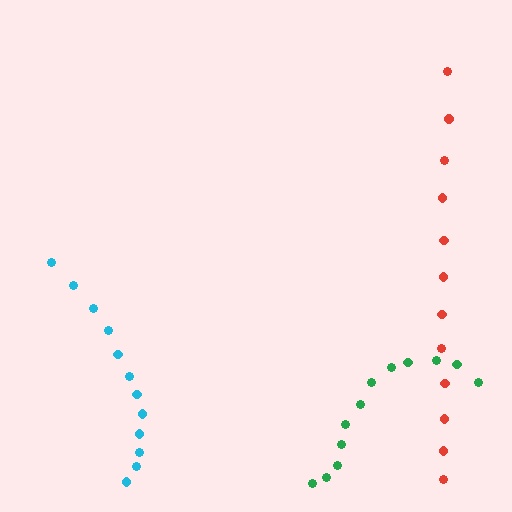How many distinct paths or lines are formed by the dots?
There are 3 distinct paths.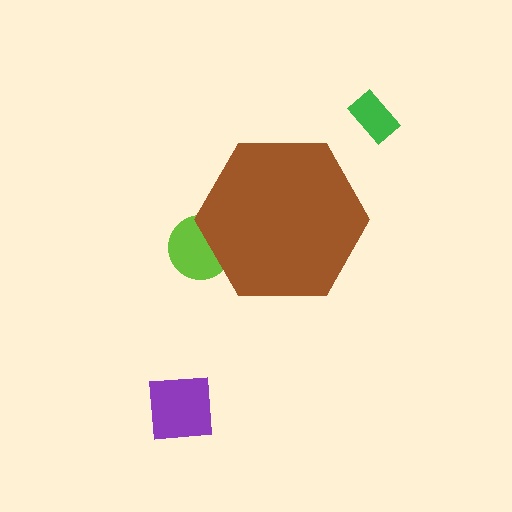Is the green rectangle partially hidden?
No, the green rectangle is fully visible.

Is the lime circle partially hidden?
Yes, the lime circle is partially hidden behind the brown hexagon.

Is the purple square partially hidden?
No, the purple square is fully visible.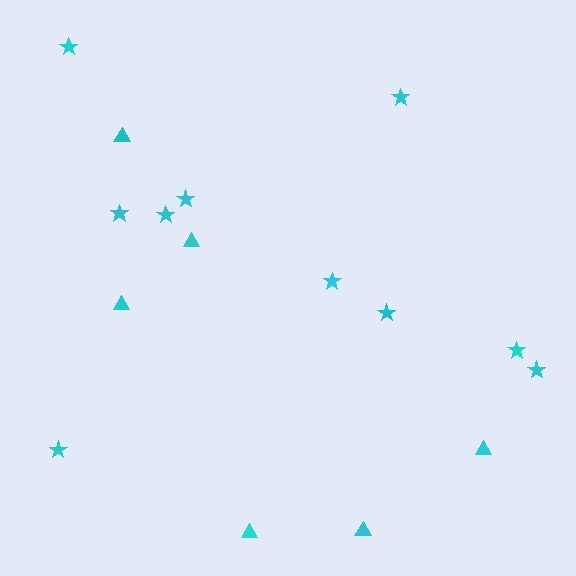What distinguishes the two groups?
There are 2 groups: one group of stars (10) and one group of triangles (6).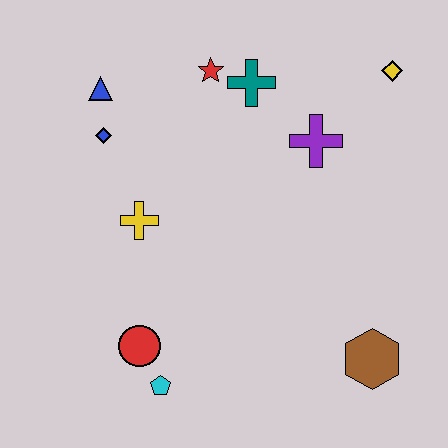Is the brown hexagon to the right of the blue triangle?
Yes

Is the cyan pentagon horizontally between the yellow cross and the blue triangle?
No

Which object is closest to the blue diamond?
The blue triangle is closest to the blue diamond.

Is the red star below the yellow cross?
No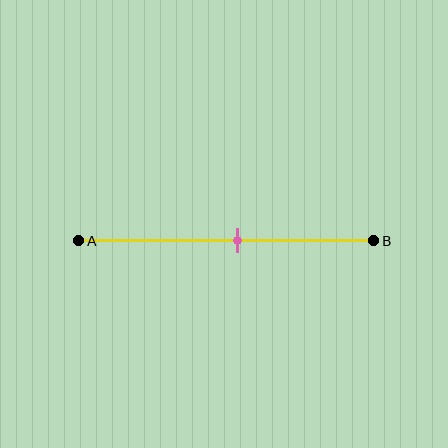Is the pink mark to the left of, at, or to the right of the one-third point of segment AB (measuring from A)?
The pink mark is to the right of the one-third point of segment AB.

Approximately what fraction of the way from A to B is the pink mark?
The pink mark is approximately 55% of the way from A to B.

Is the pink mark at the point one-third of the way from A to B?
No, the mark is at about 55% from A, not at the 33% one-third point.